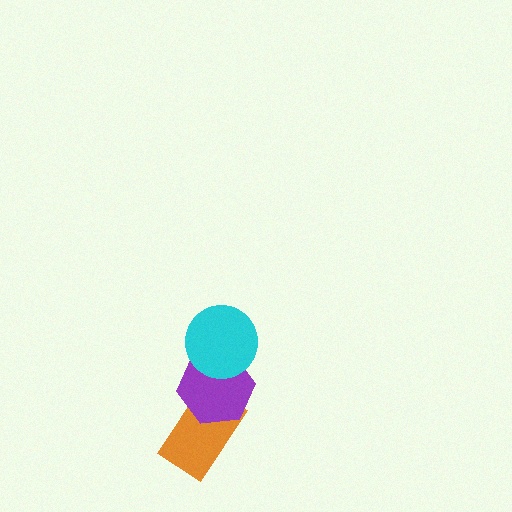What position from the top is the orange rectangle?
The orange rectangle is 3rd from the top.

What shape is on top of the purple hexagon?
The cyan circle is on top of the purple hexagon.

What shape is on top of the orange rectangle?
The purple hexagon is on top of the orange rectangle.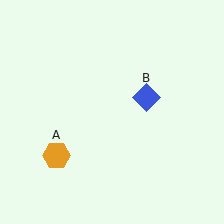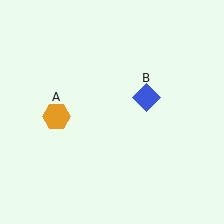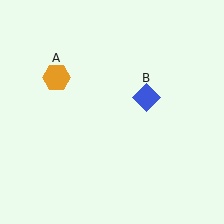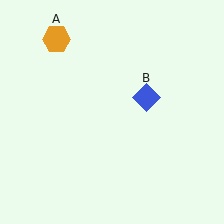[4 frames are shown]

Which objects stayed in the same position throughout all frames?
Blue diamond (object B) remained stationary.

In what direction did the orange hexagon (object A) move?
The orange hexagon (object A) moved up.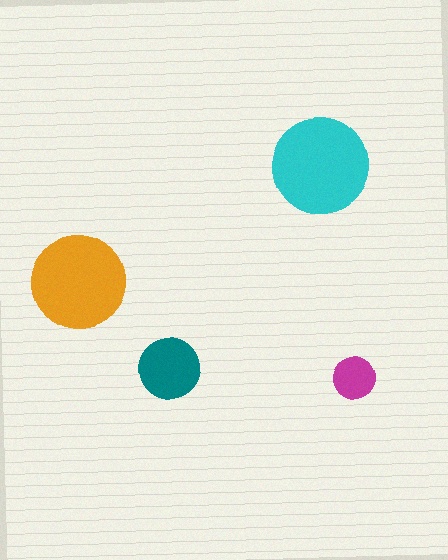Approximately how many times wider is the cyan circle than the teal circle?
About 1.5 times wider.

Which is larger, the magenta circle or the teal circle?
The teal one.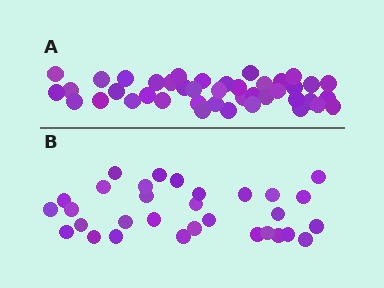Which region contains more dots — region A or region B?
Region A (the top region) has more dots.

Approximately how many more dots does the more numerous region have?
Region A has roughly 12 or so more dots than region B.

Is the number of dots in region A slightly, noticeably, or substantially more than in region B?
Region A has noticeably more, but not dramatically so. The ratio is roughly 1.4 to 1.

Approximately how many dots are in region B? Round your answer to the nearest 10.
About 30 dots. (The exact count is 31, which rounds to 30.)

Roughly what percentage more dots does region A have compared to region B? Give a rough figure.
About 35% more.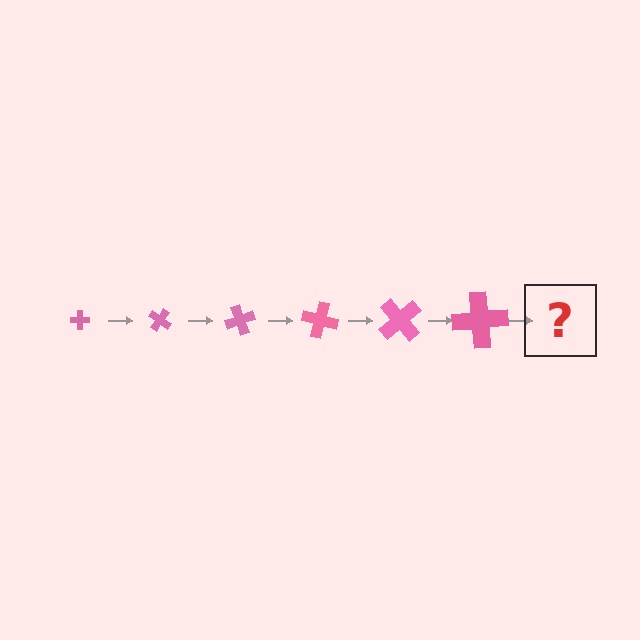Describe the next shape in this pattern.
It should be a cross, larger than the previous one and rotated 210 degrees from the start.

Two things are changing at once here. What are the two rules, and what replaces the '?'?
The two rules are that the cross grows larger each step and it rotates 35 degrees each step. The '?' should be a cross, larger than the previous one and rotated 210 degrees from the start.